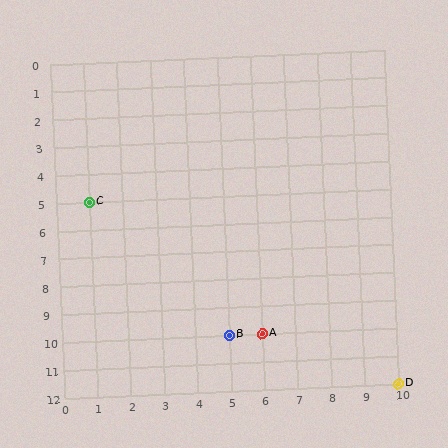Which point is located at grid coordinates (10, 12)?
Point D is at (10, 12).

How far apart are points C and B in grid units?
Points C and B are 4 columns and 5 rows apart (about 6.4 grid units diagonally).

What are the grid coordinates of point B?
Point B is at grid coordinates (5, 10).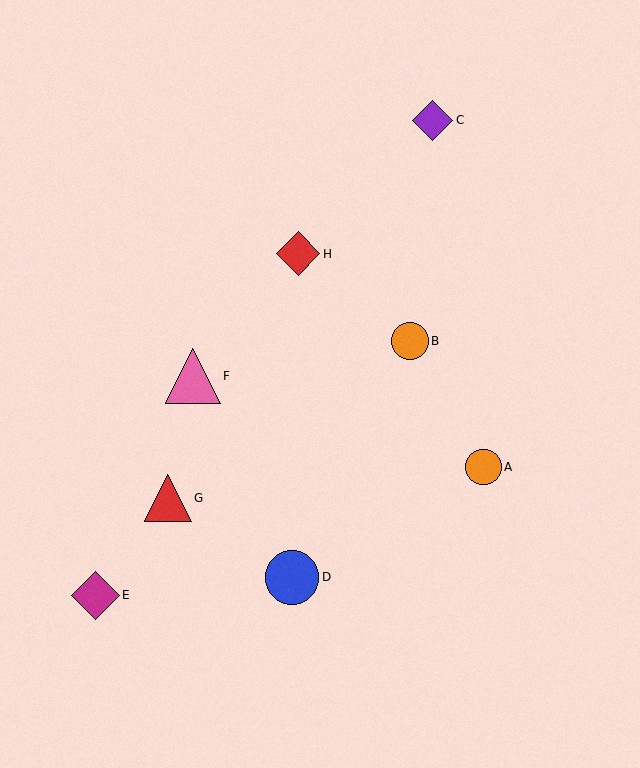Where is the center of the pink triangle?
The center of the pink triangle is at (193, 376).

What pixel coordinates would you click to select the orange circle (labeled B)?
Click at (410, 341) to select the orange circle B.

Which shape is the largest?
The pink triangle (labeled F) is the largest.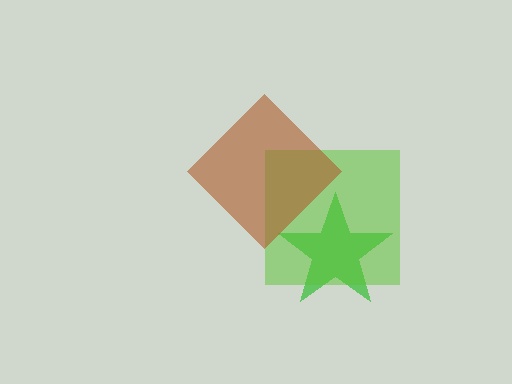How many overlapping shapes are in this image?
There are 3 overlapping shapes in the image.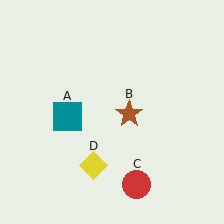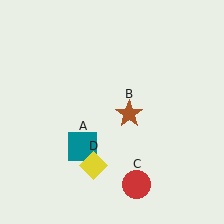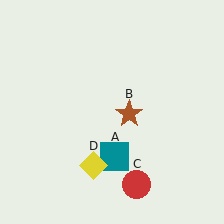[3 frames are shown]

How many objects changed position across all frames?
1 object changed position: teal square (object A).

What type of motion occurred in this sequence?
The teal square (object A) rotated counterclockwise around the center of the scene.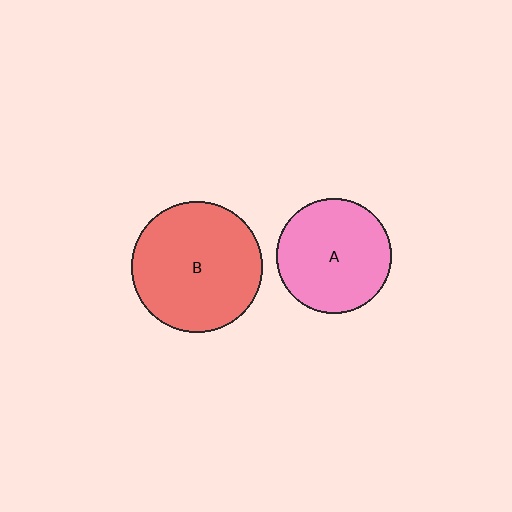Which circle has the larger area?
Circle B (red).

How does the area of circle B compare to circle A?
Approximately 1.3 times.